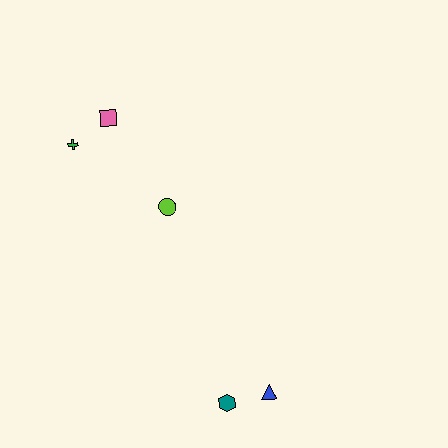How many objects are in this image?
There are 5 objects.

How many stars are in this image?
There are no stars.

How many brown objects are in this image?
There are no brown objects.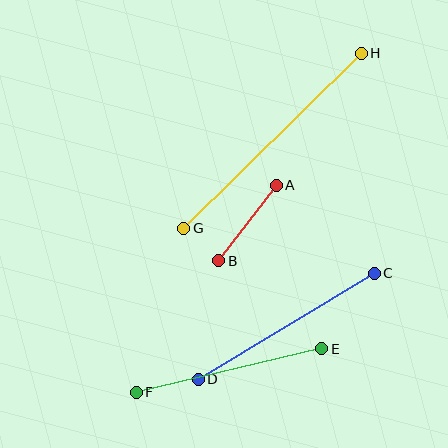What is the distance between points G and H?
The distance is approximately 249 pixels.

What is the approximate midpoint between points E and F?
The midpoint is at approximately (229, 370) pixels.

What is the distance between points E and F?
The distance is approximately 190 pixels.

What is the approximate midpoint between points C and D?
The midpoint is at approximately (286, 326) pixels.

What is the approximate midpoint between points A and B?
The midpoint is at approximately (248, 223) pixels.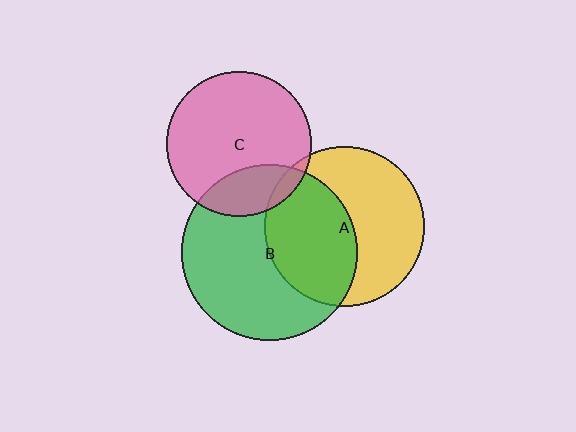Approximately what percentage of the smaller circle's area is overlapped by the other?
Approximately 25%.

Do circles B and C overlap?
Yes.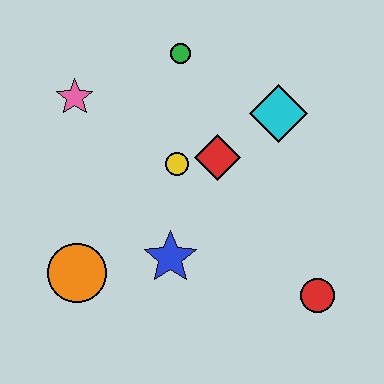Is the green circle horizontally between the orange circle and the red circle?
Yes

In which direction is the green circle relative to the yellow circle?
The green circle is above the yellow circle.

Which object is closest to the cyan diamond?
The red diamond is closest to the cyan diamond.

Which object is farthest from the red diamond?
The orange circle is farthest from the red diamond.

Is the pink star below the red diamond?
No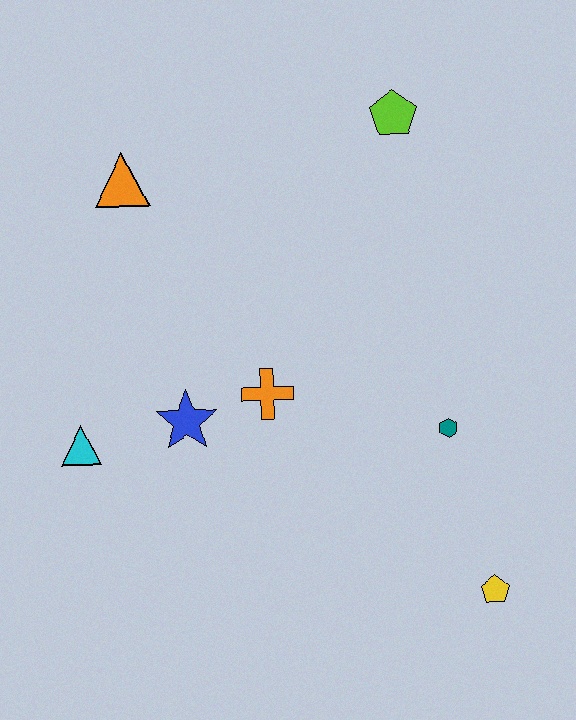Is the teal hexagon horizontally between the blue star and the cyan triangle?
No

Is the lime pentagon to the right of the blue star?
Yes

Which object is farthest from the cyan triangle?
The lime pentagon is farthest from the cyan triangle.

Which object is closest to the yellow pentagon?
The teal hexagon is closest to the yellow pentagon.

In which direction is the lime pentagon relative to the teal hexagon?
The lime pentagon is above the teal hexagon.